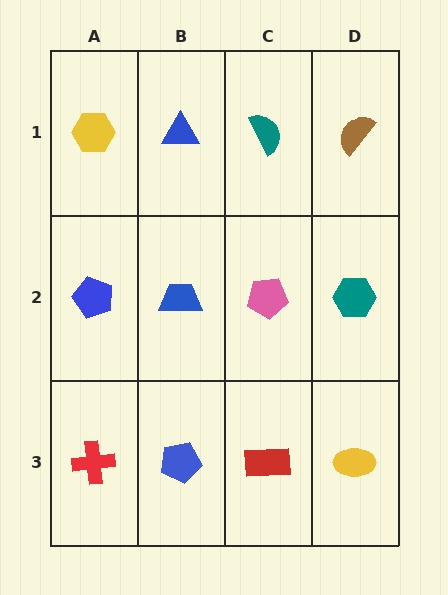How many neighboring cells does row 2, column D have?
3.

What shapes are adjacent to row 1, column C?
A pink pentagon (row 2, column C), a blue triangle (row 1, column B), a brown semicircle (row 1, column D).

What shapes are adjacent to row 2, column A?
A yellow hexagon (row 1, column A), a red cross (row 3, column A), a blue trapezoid (row 2, column B).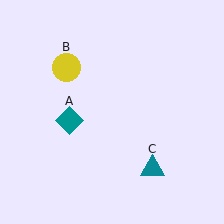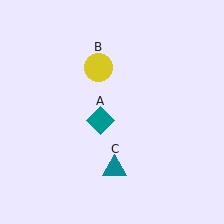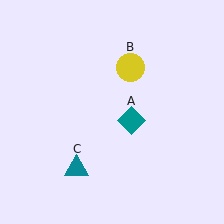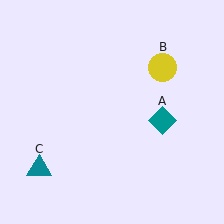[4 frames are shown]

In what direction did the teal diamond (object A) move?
The teal diamond (object A) moved right.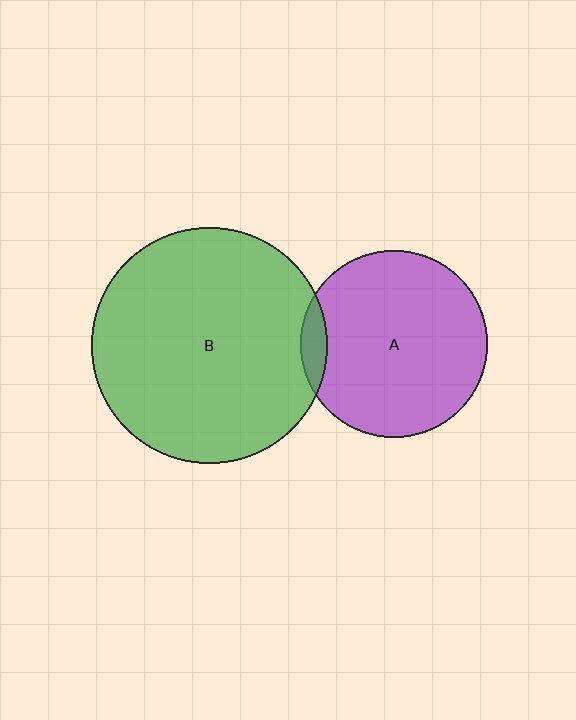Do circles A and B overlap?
Yes.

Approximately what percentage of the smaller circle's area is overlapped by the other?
Approximately 5%.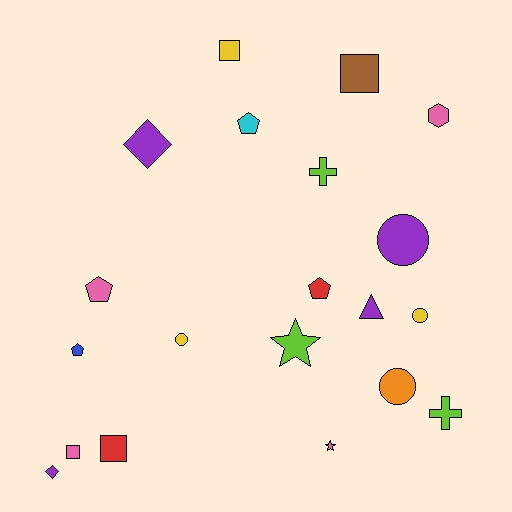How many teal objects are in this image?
There are no teal objects.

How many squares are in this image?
There are 4 squares.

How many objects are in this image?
There are 20 objects.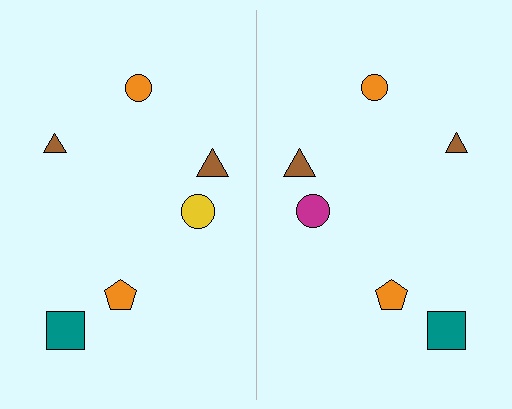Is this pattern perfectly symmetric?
No, the pattern is not perfectly symmetric. The magenta circle on the right side breaks the symmetry — its mirror counterpart is yellow.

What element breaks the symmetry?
The magenta circle on the right side breaks the symmetry — its mirror counterpart is yellow.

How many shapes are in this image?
There are 12 shapes in this image.